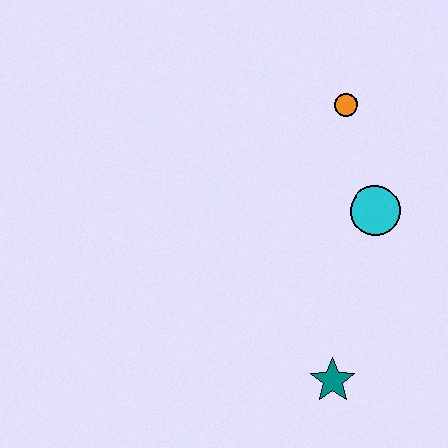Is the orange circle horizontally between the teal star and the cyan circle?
Yes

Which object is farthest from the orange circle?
The teal star is farthest from the orange circle.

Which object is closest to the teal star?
The cyan circle is closest to the teal star.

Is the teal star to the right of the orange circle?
No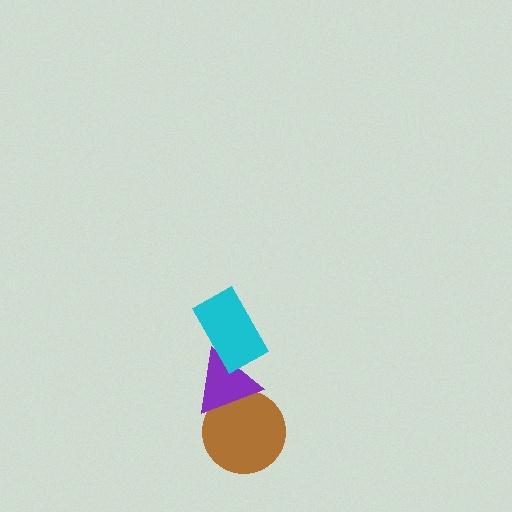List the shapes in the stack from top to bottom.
From top to bottom: the cyan rectangle, the purple triangle, the brown circle.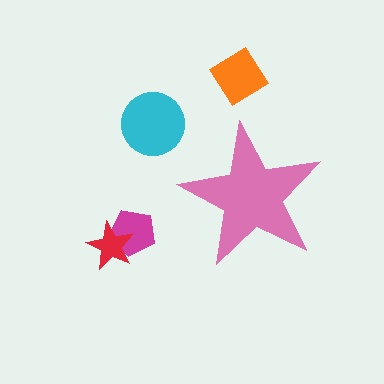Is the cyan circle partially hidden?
No, the cyan circle is fully visible.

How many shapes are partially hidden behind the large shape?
0 shapes are partially hidden.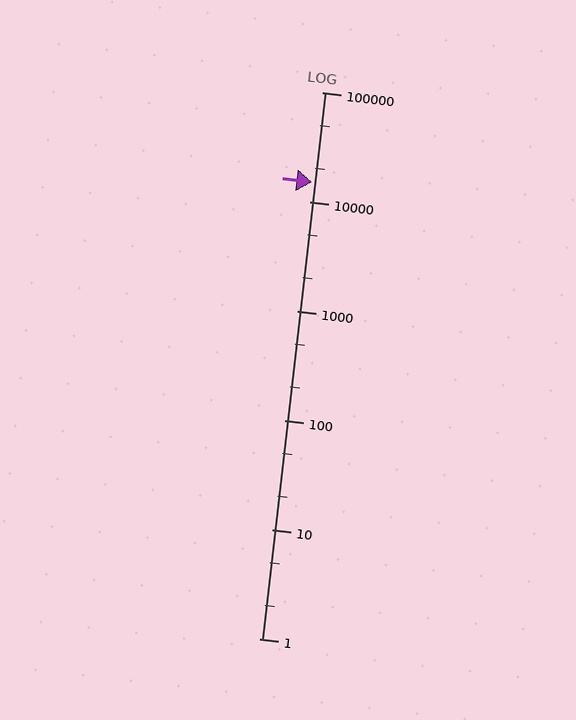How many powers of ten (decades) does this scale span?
The scale spans 5 decades, from 1 to 100000.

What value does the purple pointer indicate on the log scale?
The pointer indicates approximately 15000.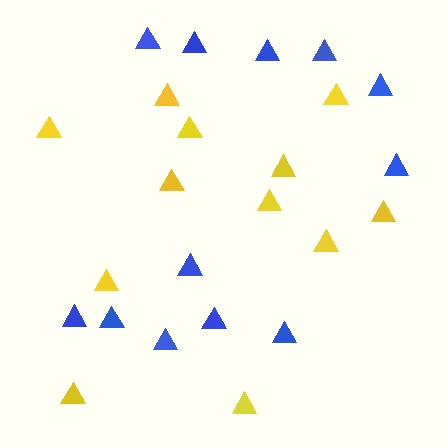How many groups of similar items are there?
There are 2 groups: one group of yellow triangles (12) and one group of blue triangles (12).